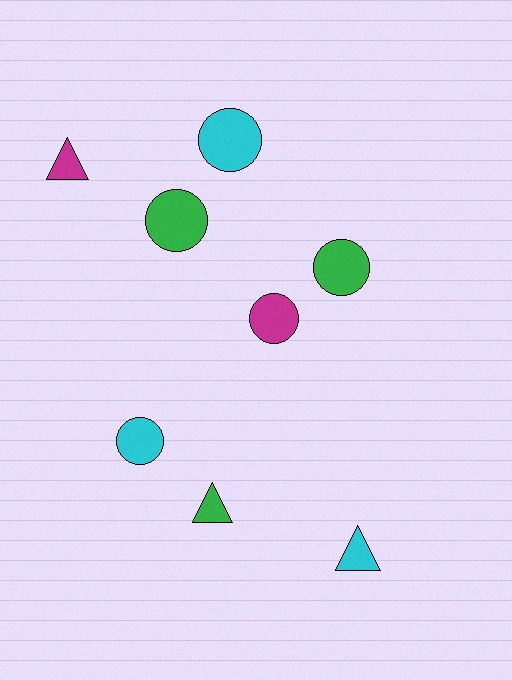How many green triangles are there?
There is 1 green triangle.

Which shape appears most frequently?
Circle, with 5 objects.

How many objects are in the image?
There are 8 objects.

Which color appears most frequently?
Green, with 3 objects.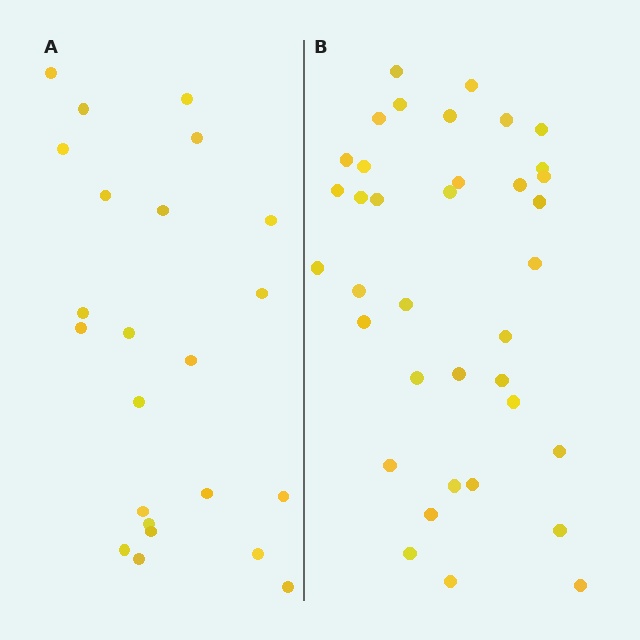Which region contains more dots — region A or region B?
Region B (the right region) has more dots.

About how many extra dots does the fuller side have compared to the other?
Region B has approximately 15 more dots than region A.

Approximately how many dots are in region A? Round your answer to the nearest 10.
About 20 dots. (The exact count is 23, which rounds to 20.)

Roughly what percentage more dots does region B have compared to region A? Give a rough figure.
About 60% more.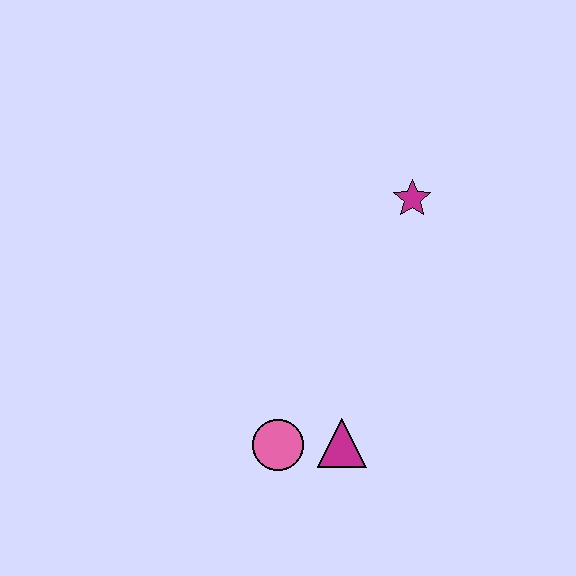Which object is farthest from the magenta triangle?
The magenta star is farthest from the magenta triangle.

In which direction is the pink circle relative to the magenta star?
The pink circle is below the magenta star.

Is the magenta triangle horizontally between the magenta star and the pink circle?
Yes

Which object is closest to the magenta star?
The magenta triangle is closest to the magenta star.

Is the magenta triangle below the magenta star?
Yes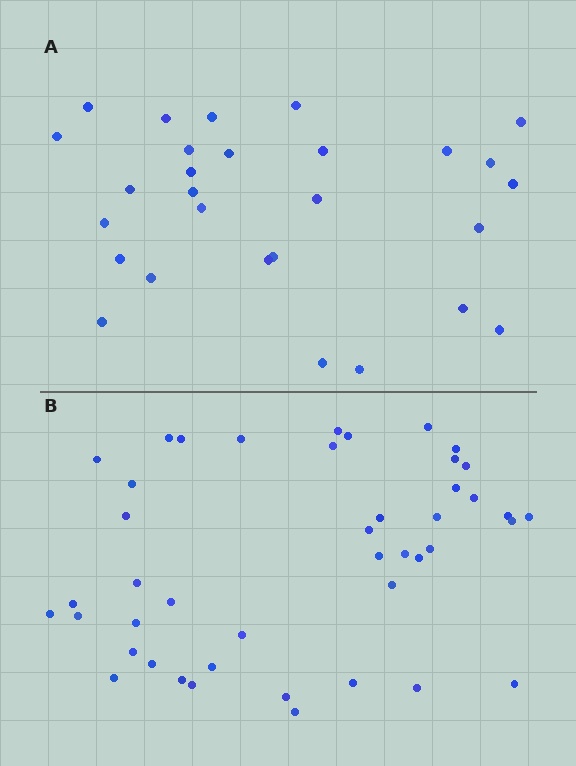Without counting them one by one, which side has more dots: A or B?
Region B (the bottom region) has more dots.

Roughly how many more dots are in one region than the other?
Region B has approximately 15 more dots than region A.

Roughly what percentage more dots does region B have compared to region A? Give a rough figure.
About 55% more.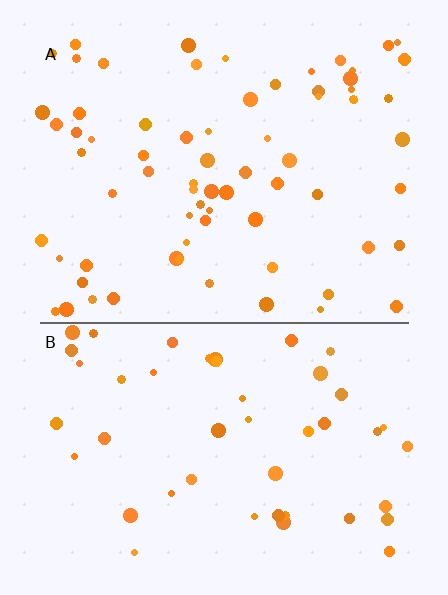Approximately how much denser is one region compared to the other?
Approximately 1.5× — region A over region B.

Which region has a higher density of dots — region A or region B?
A (the top).